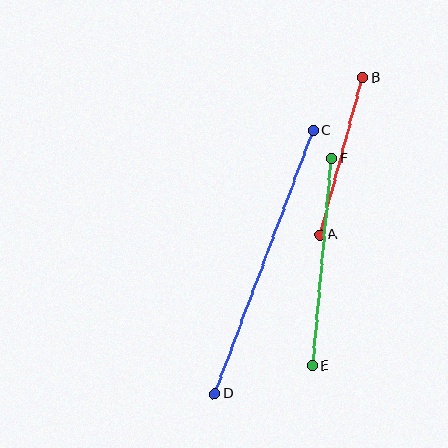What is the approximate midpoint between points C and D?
The midpoint is at approximately (264, 262) pixels.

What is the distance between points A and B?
The distance is approximately 163 pixels.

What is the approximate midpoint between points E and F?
The midpoint is at approximately (322, 262) pixels.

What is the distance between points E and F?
The distance is approximately 208 pixels.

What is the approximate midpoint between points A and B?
The midpoint is at approximately (341, 156) pixels.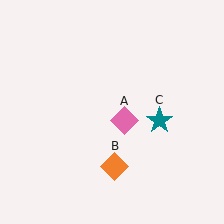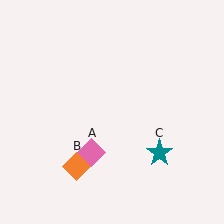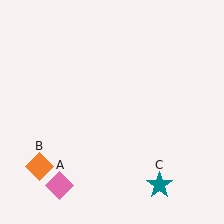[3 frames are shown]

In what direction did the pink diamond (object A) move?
The pink diamond (object A) moved down and to the left.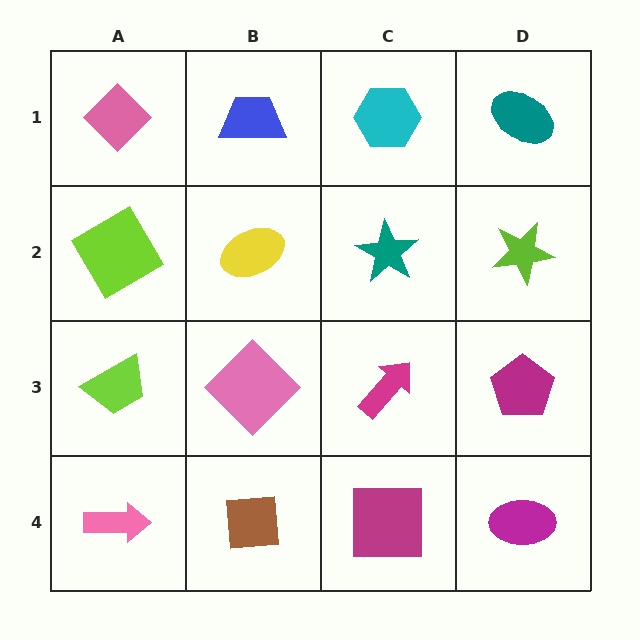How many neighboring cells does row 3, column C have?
4.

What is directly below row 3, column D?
A magenta ellipse.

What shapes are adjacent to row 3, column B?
A yellow ellipse (row 2, column B), a brown square (row 4, column B), a lime trapezoid (row 3, column A), a magenta arrow (row 3, column C).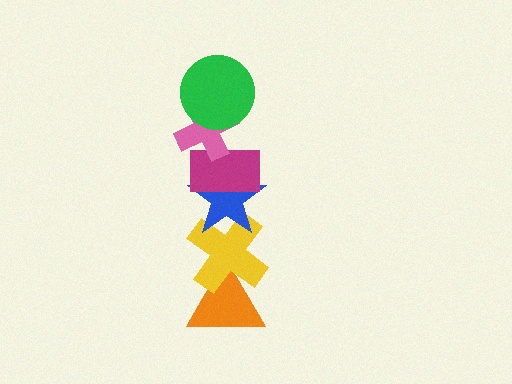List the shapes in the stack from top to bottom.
From top to bottom: the green circle, the pink cross, the magenta rectangle, the blue star, the yellow cross, the orange triangle.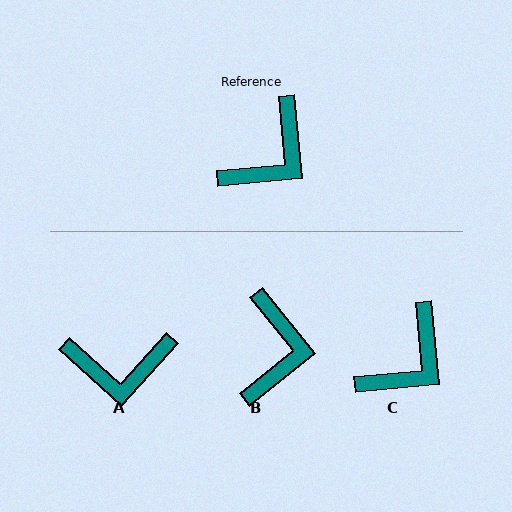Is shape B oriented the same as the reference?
No, it is off by about 33 degrees.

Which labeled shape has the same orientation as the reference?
C.